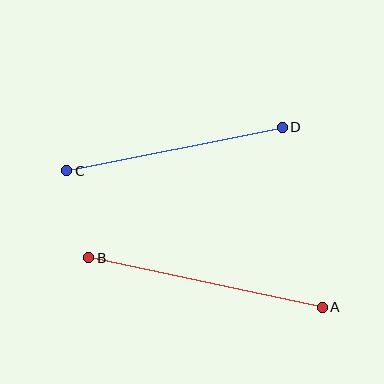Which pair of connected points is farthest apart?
Points A and B are farthest apart.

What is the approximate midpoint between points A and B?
The midpoint is at approximately (206, 283) pixels.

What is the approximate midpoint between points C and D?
The midpoint is at approximately (175, 149) pixels.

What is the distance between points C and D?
The distance is approximately 220 pixels.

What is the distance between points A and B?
The distance is approximately 239 pixels.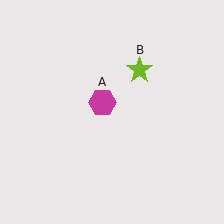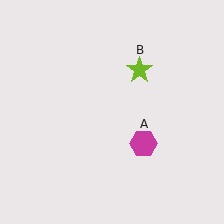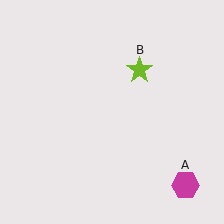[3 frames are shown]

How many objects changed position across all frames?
1 object changed position: magenta hexagon (object A).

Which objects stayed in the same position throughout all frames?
Lime star (object B) remained stationary.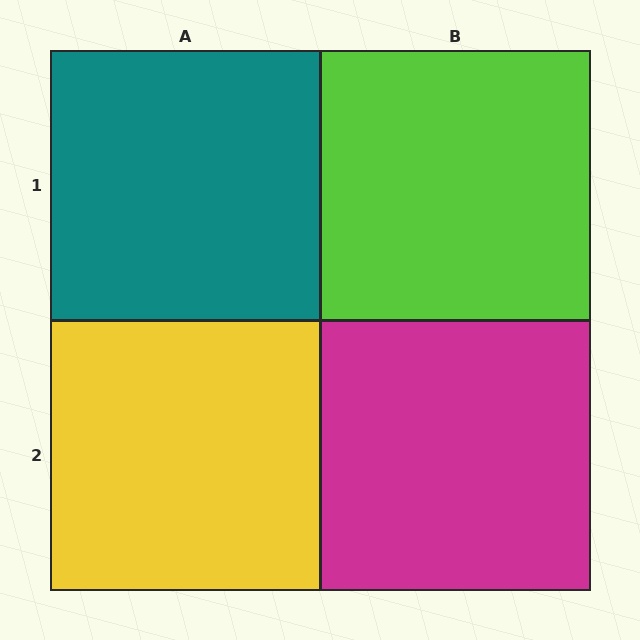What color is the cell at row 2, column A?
Yellow.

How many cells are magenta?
1 cell is magenta.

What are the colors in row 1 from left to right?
Teal, lime.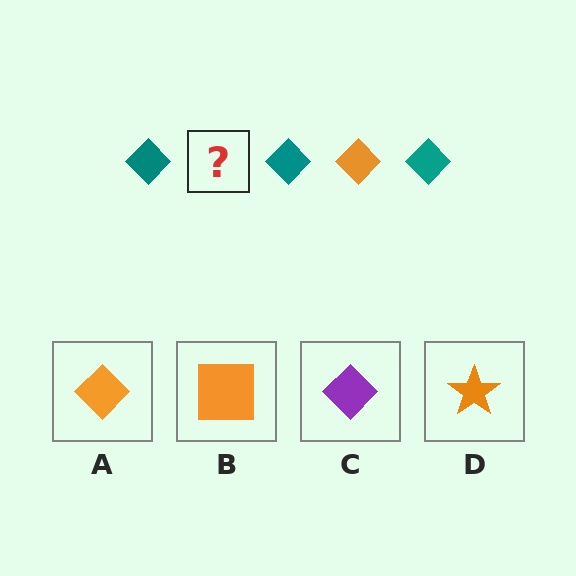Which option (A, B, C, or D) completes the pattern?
A.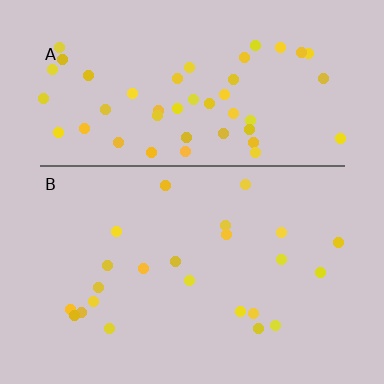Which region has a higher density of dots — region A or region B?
A (the top).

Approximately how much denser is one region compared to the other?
Approximately 2.2× — region A over region B.